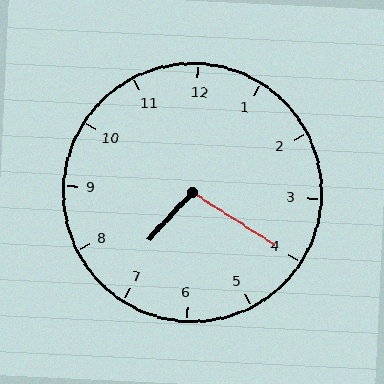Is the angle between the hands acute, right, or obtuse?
It is obtuse.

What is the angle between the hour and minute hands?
Approximately 100 degrees.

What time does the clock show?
7:20.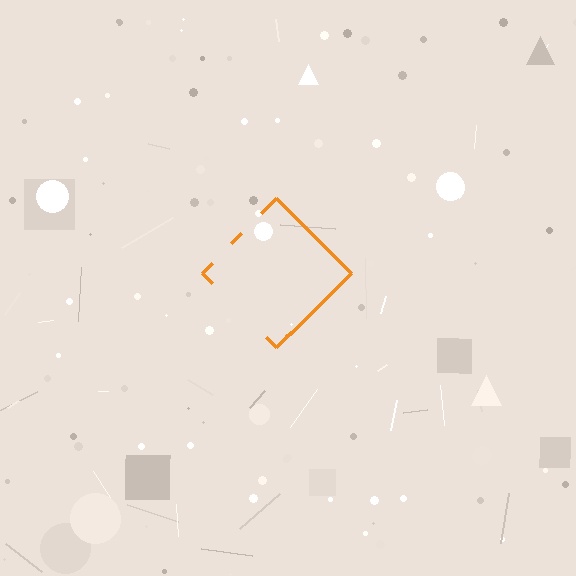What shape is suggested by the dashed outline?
The dashed outline suggests a diamond.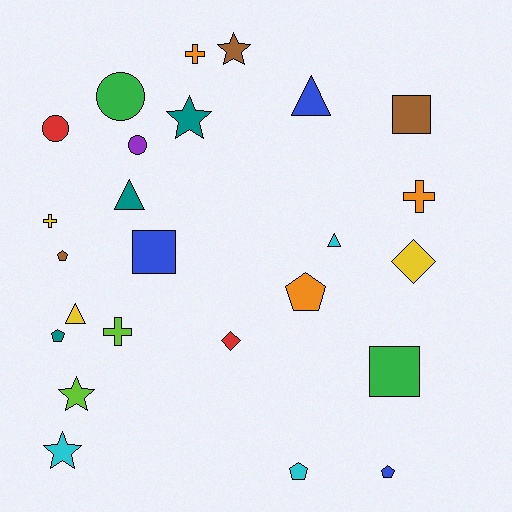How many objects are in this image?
There are 25 objects.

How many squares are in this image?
There are 3 squares.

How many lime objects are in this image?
There are 2 lime objects.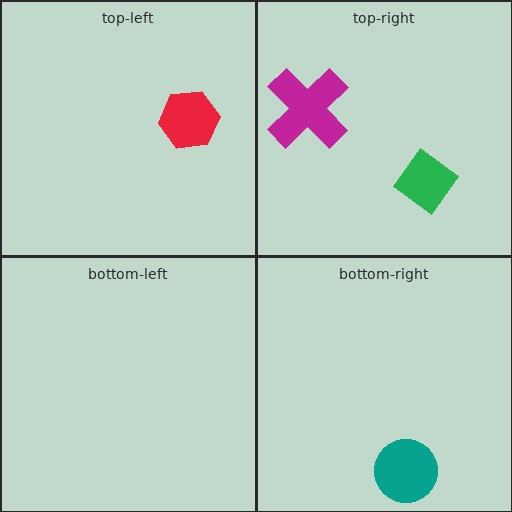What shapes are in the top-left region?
The red hexagon.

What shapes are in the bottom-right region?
The teal circle.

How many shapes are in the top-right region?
2.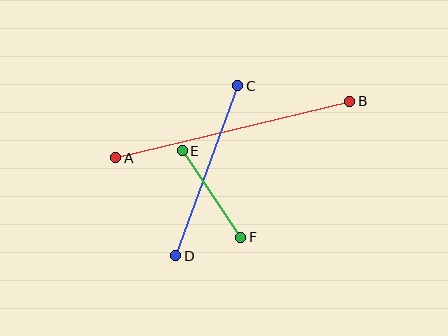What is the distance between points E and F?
The distance is approximately 105 pixels.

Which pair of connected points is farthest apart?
Points A and B are farthest apart.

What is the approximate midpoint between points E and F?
The midpoint is at approximately (212, 194) pixels.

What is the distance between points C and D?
The distance is approximately 181 pixels.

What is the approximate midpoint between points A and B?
The midpoint is at approximately (233, 130) pixels.